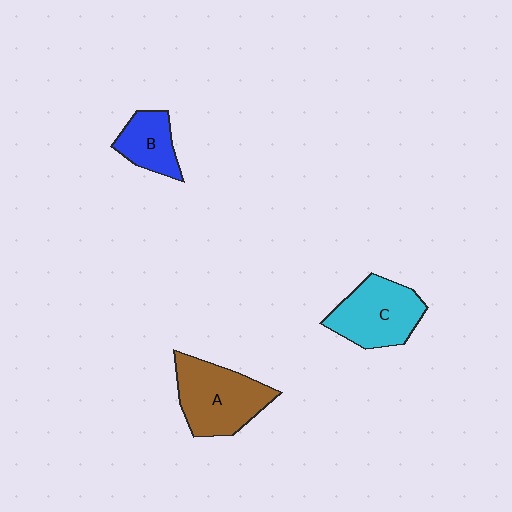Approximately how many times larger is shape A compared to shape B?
Approximately 1.8 times.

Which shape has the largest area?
Shape A (brown).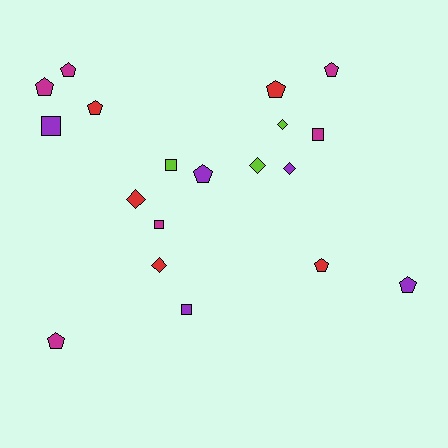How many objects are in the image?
There are 19 objects.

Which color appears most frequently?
Magenta, with 6 objects.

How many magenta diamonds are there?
There are no magenta diamonds.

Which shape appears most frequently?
Pentagon, with 9 objects.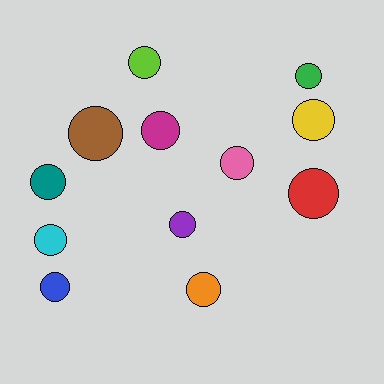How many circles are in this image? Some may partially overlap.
There are 12 circles.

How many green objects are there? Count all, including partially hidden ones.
There is 1 green object.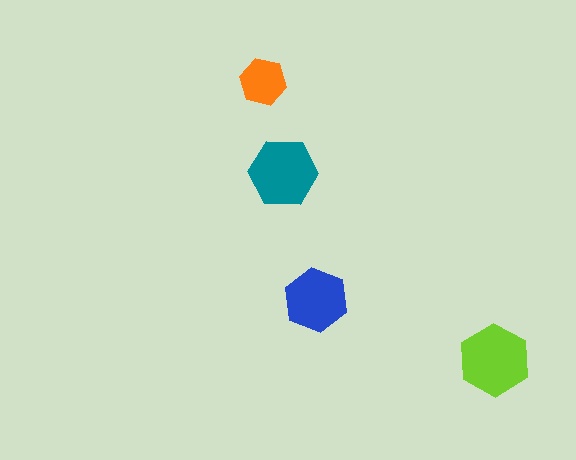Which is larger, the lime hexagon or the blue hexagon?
The lime one.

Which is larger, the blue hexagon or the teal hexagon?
The teal one.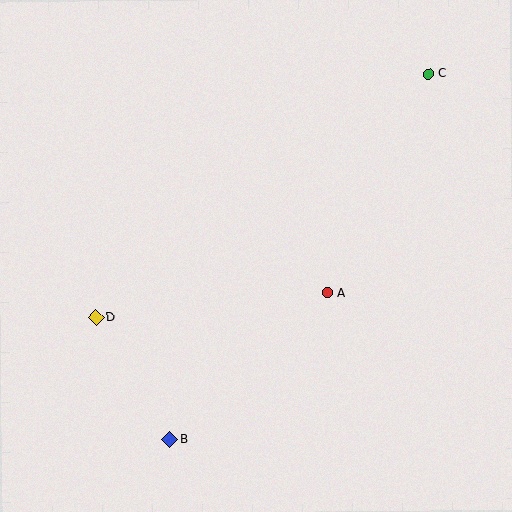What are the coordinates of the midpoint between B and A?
The midpoint between B and A is at (249, 366).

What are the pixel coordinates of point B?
Point B is at (170, 439).